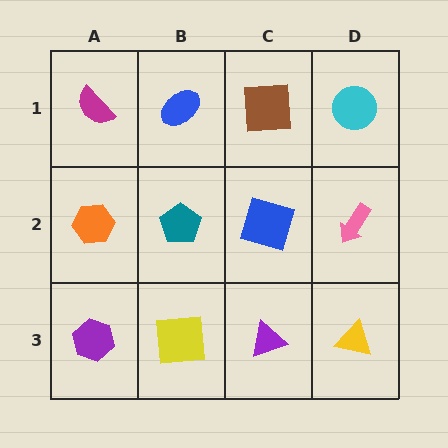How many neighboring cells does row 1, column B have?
3.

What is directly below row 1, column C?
A blue square.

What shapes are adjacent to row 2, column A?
A magenta semicircle (row 1, column A), a purple hexagon (row 3, column A), a teal pentagon (row 2, column B).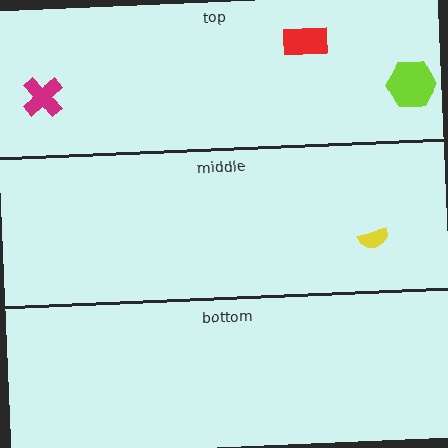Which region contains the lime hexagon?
The top region.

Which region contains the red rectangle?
The top region.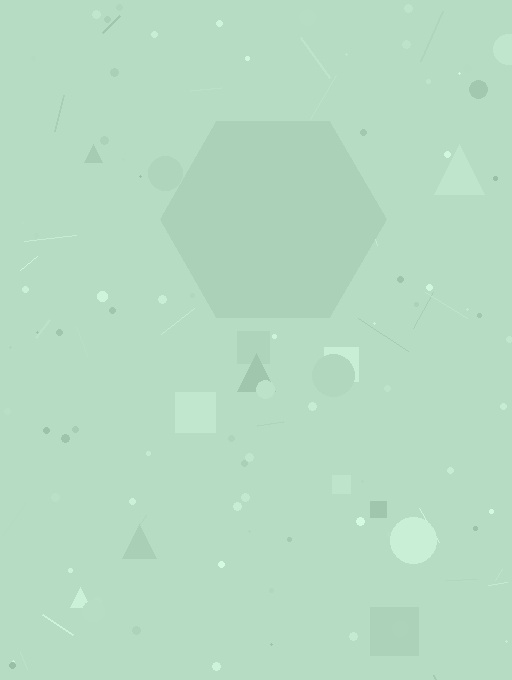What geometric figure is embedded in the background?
A hexagon is embedded in the background.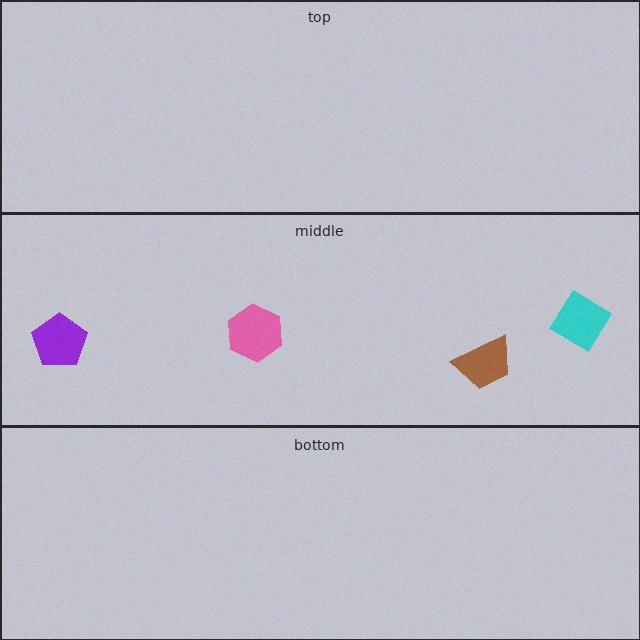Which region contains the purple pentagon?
The middle region.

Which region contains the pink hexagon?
The middle region.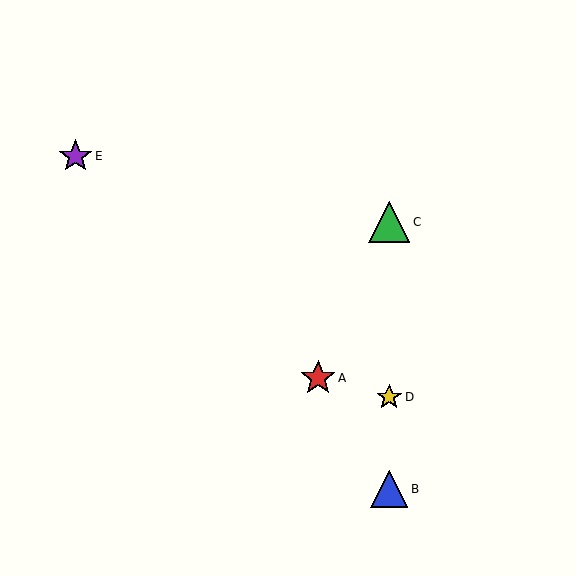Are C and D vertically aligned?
Yes, both are at x≈389.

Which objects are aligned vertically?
Objects B, C, D are aligned vertically.